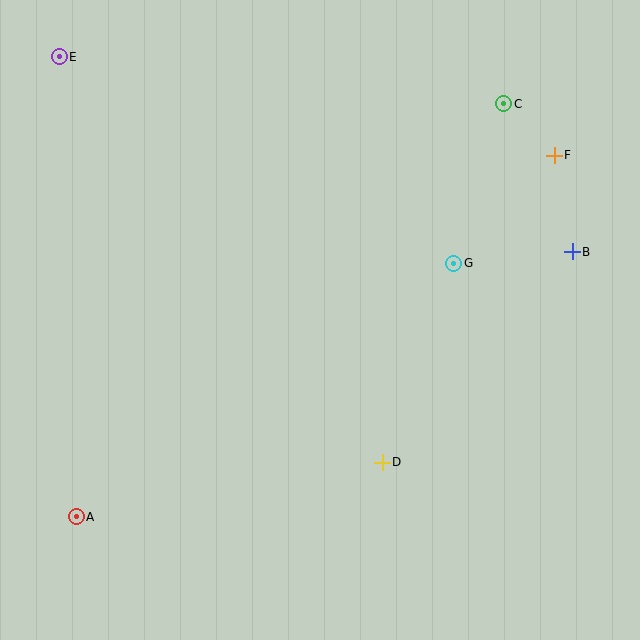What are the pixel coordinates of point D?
Point D is at (382, 462).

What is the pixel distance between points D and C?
The distance between D and C is 378 pixels.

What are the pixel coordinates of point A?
Point A is at (76, 517).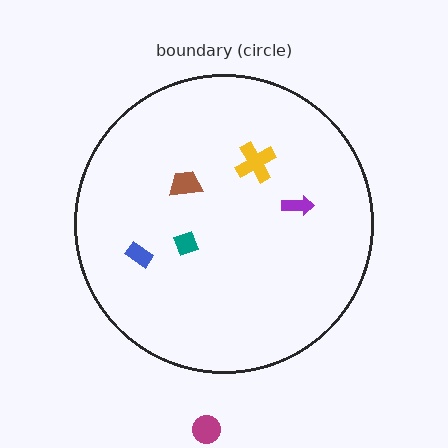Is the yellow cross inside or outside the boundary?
Inside.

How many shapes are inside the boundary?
5 inside, 1 outside.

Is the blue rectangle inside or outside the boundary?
Inside.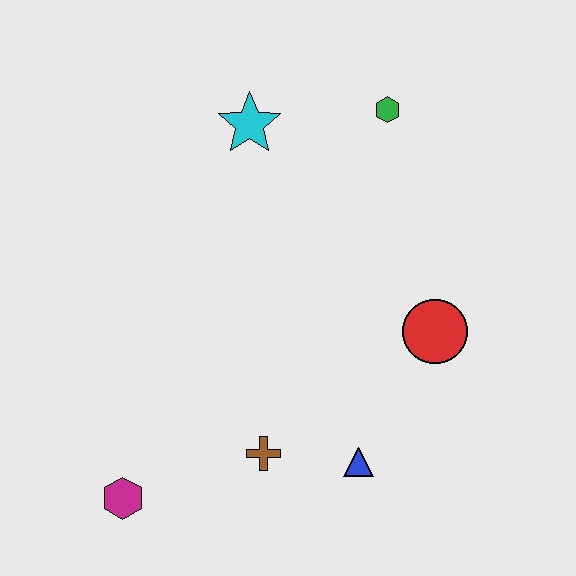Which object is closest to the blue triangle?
The brown cross is closest to the blue triangle.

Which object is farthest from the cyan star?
The magenta hexagon is farthest from the cyan star.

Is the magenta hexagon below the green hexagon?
Yes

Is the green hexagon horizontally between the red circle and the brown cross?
Yes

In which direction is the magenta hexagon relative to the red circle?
The magenta hexagon is to the left of the red circle.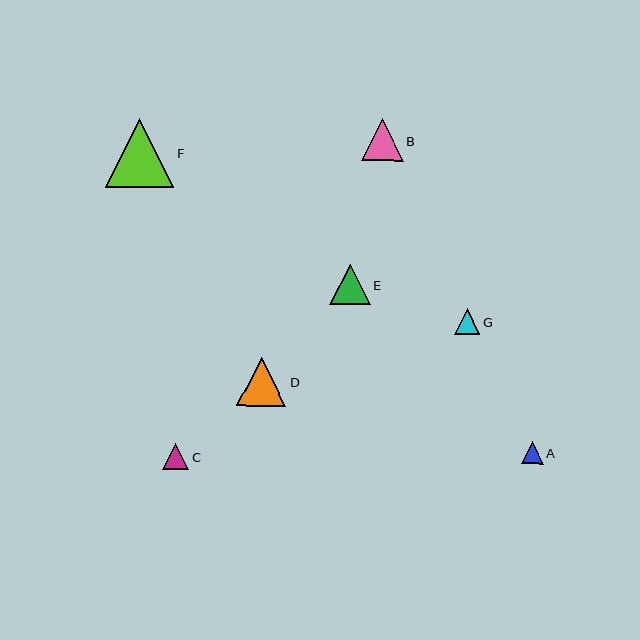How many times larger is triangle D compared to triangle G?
Triangle D is approximately 1.9 times the size of triangle G.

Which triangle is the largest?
Triangle F is the largest with a size of approximately 68 pixels.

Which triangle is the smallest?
Triangle A is the smallest with a size of approximately 22 pixels.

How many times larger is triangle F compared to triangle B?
Triangle F is approximately 1.7 times the size of triangle B.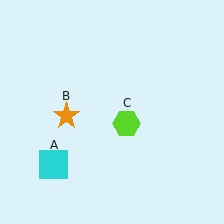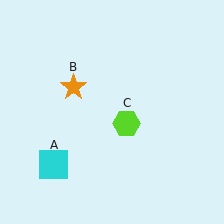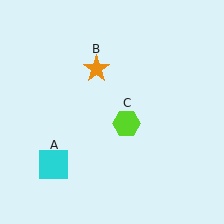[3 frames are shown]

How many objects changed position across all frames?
1 object changed position: orange star (object B).